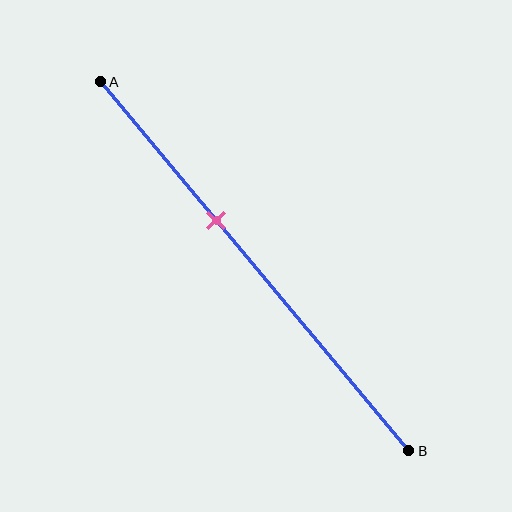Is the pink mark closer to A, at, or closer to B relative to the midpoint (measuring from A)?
The pink mark is closer to point A than the midpoint of segment AB.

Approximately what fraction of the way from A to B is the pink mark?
The pink mark is approximately 40% of the way from A to B.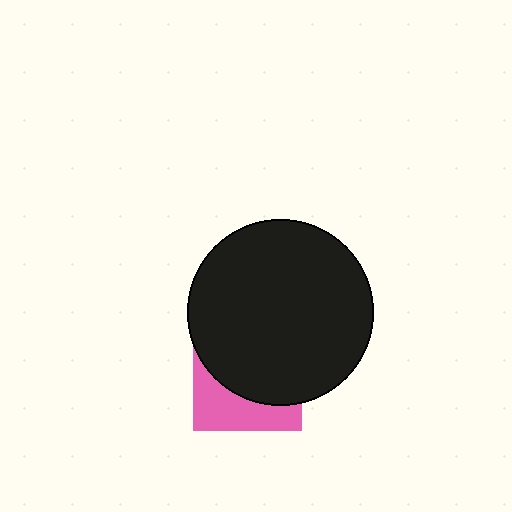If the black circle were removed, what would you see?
You would see the complete pink square.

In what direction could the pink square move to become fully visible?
The pink square could move down. That would shift it out from behind the black circle entirely.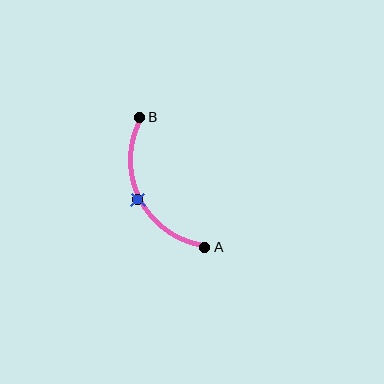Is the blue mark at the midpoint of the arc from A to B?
Yes. The blue mark lies on the arc at equal arc-length from both A and B — it is the arc midpoint.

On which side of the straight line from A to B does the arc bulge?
The arc bulges to the left of the straight line connecting A and B.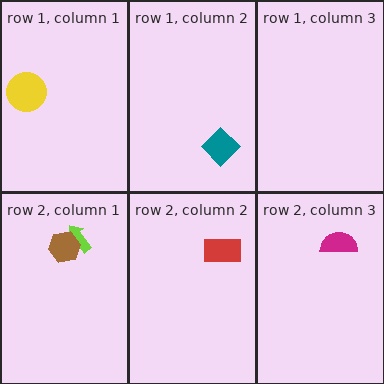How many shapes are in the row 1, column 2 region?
1.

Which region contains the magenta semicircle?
The row 2, column 3 region.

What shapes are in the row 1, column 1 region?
The yellow circle.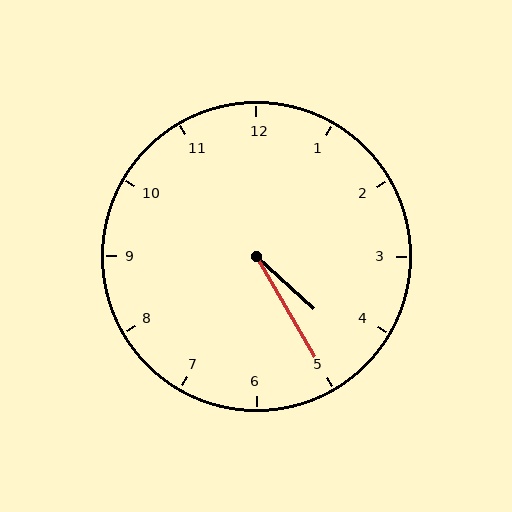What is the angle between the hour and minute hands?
Approximately 18 degrees.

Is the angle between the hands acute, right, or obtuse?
It is acute.